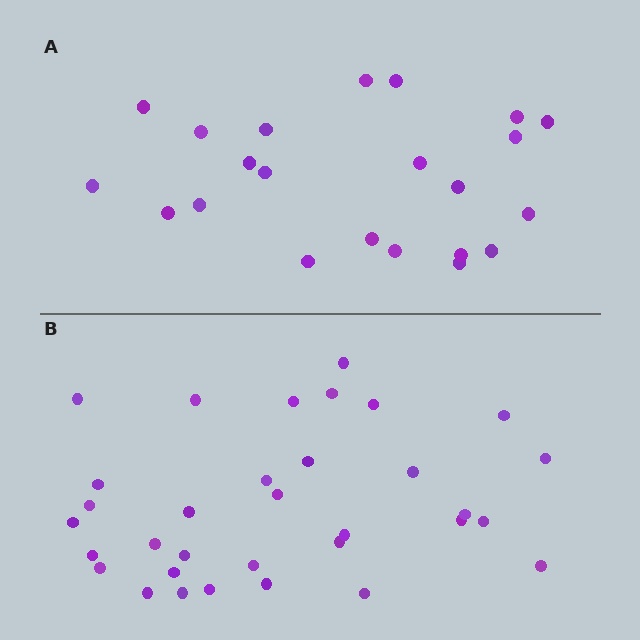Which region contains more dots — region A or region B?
Region B (the bottom region) has more dots.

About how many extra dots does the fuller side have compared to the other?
Region B has roughly 12 or so more dots than region A.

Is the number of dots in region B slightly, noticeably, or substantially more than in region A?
Region B has substantially more. The ratio is roughly 1.5 to 1.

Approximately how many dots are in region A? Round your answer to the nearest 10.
About 20 dots. (The exact count is 22, which rounds to 20.)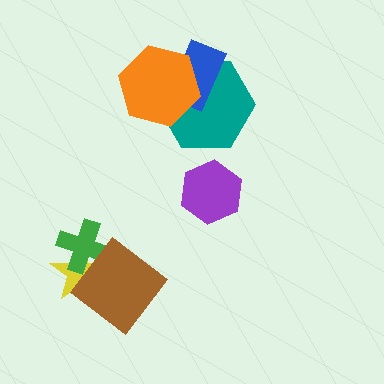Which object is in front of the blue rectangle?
The orange hexagon is in front of the blue rectangle.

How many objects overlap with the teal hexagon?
2 objects overlap with the teal hexagon.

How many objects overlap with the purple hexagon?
0 objects overlap with the purple hexagon.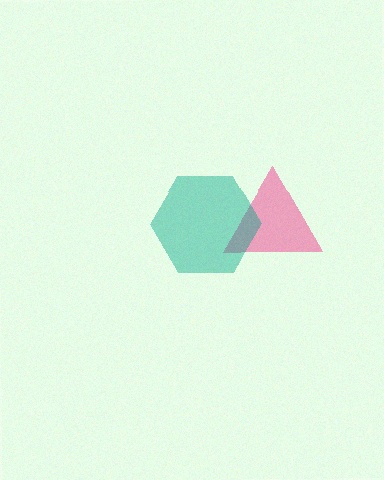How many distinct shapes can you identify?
There are 2 distinct shapes: a pink triangle, a teal hexagon.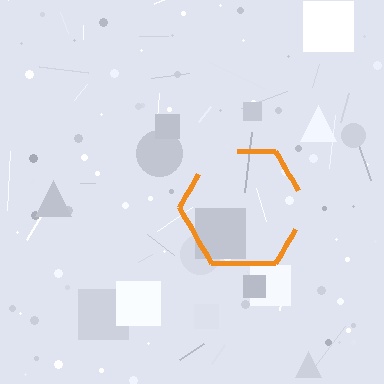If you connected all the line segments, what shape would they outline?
They would outline a hexagon.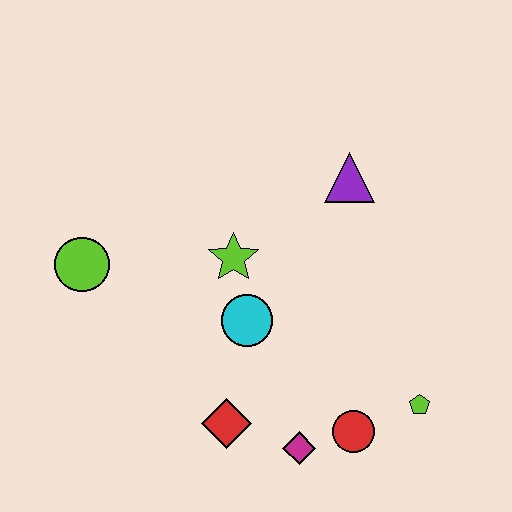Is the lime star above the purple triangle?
No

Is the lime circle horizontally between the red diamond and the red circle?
No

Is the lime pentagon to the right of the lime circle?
Yes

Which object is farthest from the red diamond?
The purple triangle is farthest from the red diamond.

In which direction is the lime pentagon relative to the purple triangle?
The lime pentagon is below the purple triangle.